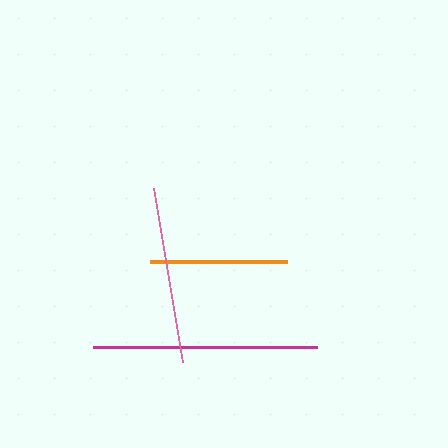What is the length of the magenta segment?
The magenta segment is approximately 225 pixels long.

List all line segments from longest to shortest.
From longest to shortest: magenta, pink, orange.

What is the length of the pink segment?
The pink segment is approximately 176 pixels long.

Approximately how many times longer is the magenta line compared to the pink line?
The magenta line is approximately 1.3 times the length of the pink line.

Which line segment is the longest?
The magenta line is the longest at approximately 225 pixels.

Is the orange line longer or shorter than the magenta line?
The magenta line is longer than the orange line.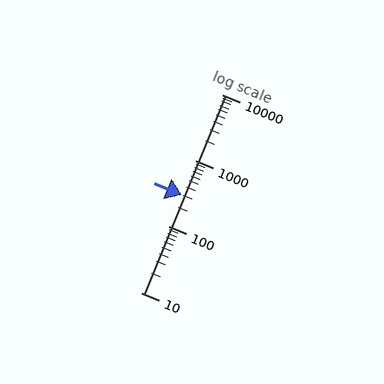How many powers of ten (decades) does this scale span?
The scale spans 3 decades, from 10 to 10000.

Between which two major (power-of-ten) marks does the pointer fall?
The pointer is between 100 and 1000.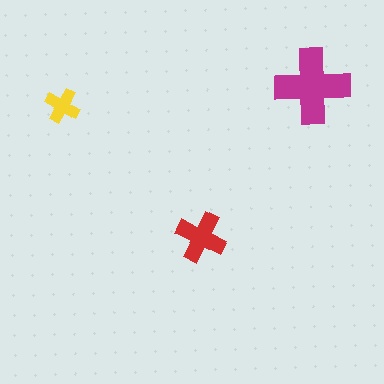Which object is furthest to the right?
The magenta cross is rightmost.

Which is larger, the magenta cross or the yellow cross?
The magenta one.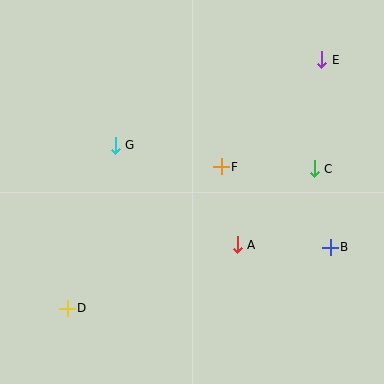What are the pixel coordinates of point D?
Point D is at (67, 308).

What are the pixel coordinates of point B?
Point B is at (330, 247).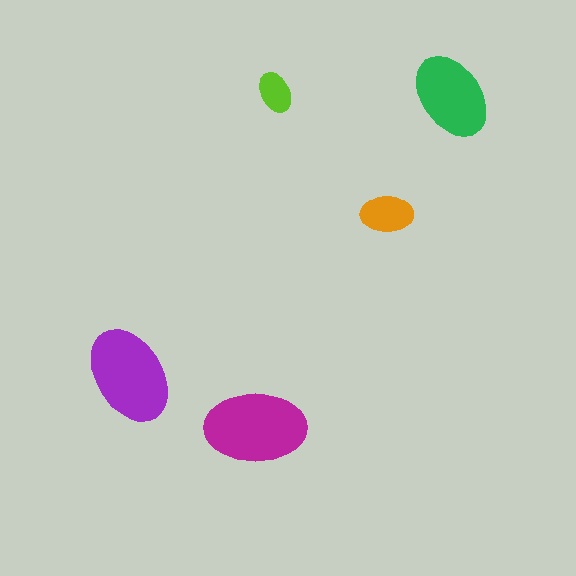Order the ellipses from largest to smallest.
the magenta one, the purple one, the green one, the orange one, the lime one.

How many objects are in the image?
There are 5 objects in the image.